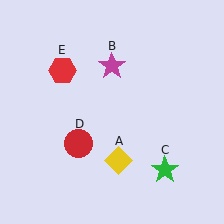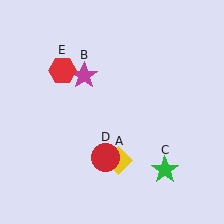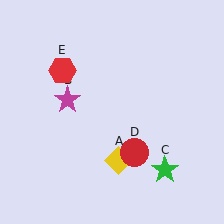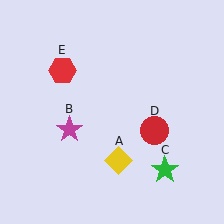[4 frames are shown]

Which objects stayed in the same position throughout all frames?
Yellow diamond (object A) and green star (object C) and red hexagon (object E) remained stationary.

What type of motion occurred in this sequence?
The magenta star (object B), red circle (object D) rotated counterclockwise around the center of the scene.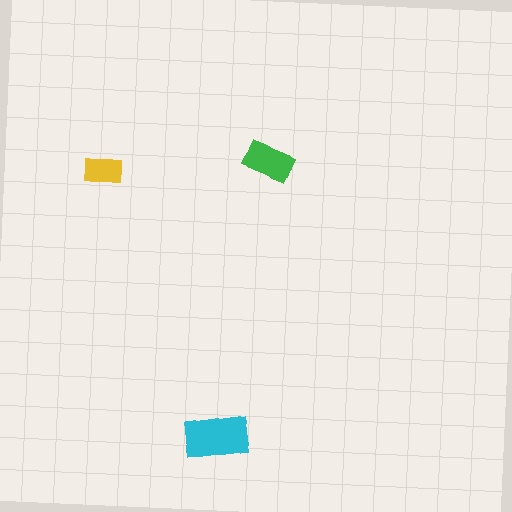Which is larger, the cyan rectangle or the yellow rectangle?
The cyan one.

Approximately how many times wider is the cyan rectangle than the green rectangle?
About 1.5 times wider.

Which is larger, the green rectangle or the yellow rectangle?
The green one.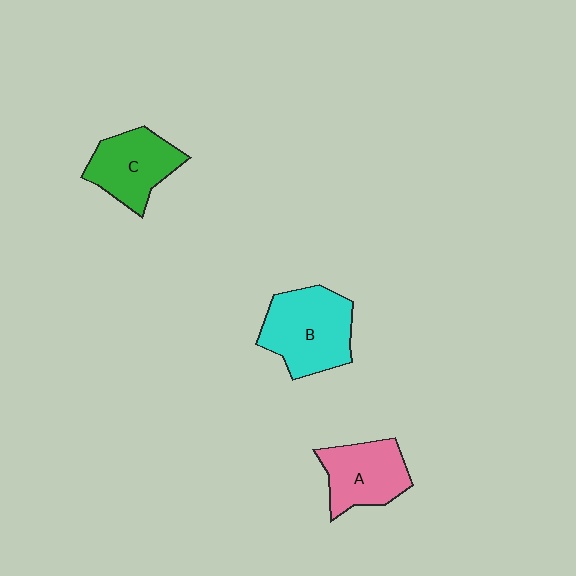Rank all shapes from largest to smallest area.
From largest to smallest: B (cyan), C (green), A (pink).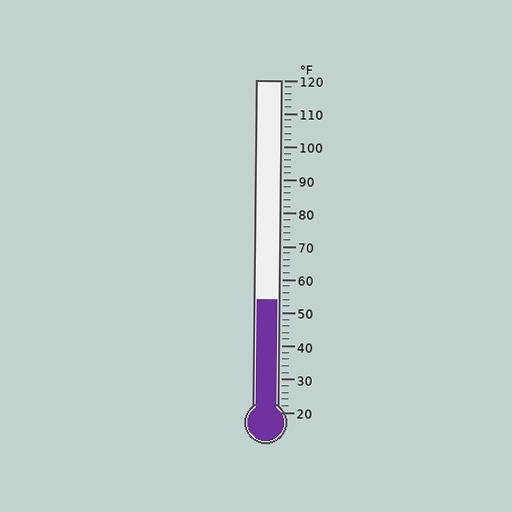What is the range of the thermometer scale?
The thermometer scale ranges from 20°F to 120°F.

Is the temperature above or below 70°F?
The temperature is below 70°F.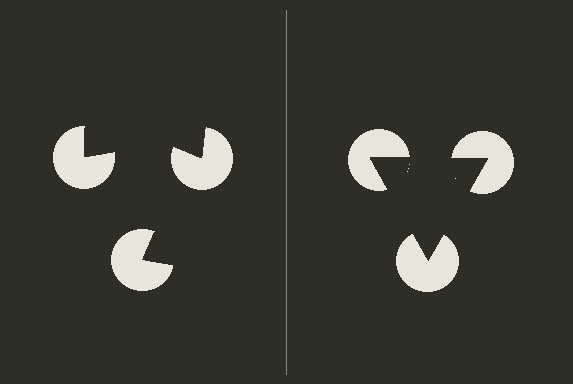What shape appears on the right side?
An illusory triangle.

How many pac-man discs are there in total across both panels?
6 — 3 on each side.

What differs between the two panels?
The pac-man discs are positioned identically on both sides; only the wedge orientations differ. On the right they align to a triangle; on the left they are misaligned.